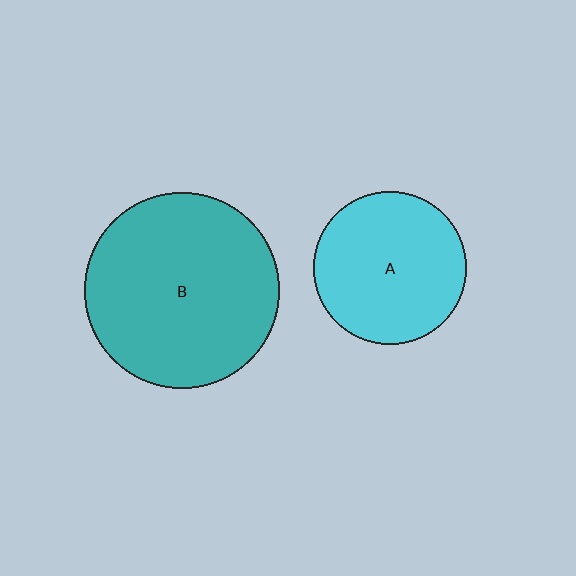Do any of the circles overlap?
No, none of the circles overlap.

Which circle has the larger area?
Circle B (teal).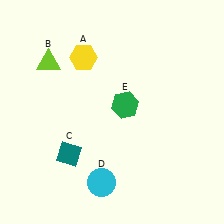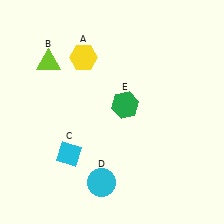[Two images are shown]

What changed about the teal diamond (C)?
In Image 1, C is teal. In Image 2, it changed to cyan.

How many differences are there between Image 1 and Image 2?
There is 1 difference between the two images.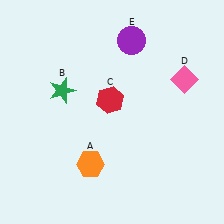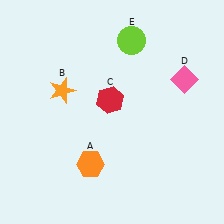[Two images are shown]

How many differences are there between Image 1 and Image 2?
There are 2 differences between the two images.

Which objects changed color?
B changed from green to orange. E changed from purple to lime.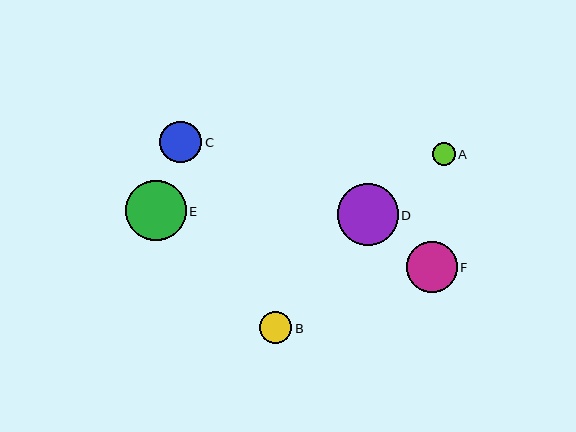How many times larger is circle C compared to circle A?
Circle C is approximately 1.9 times the size of circle A.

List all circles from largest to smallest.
From largest to smallest: D, E, F, C, B, A.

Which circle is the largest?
Circle D is the largest with a size of approximately 61 pixels.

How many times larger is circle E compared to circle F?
Circle E is approximately 1.2 times the size of circle F.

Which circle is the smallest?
Circle A is the smallest with a size of approximately 22 pixels.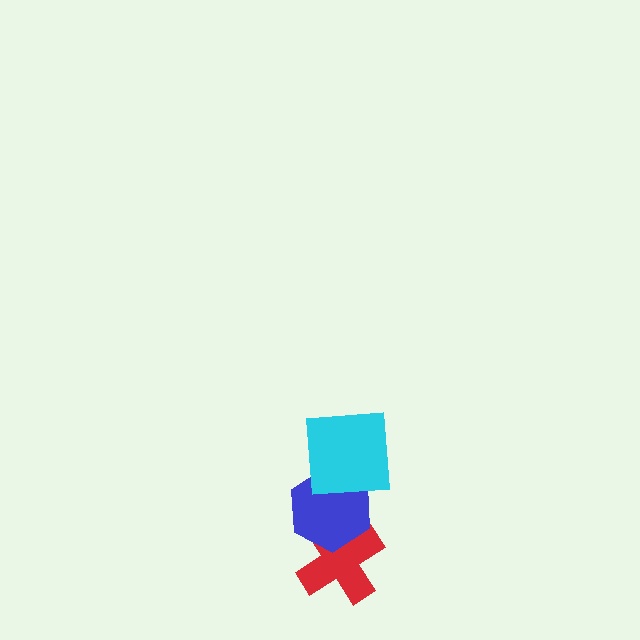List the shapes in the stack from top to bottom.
From top to bottom: the cyan square, the blue hexagon, the red cross.